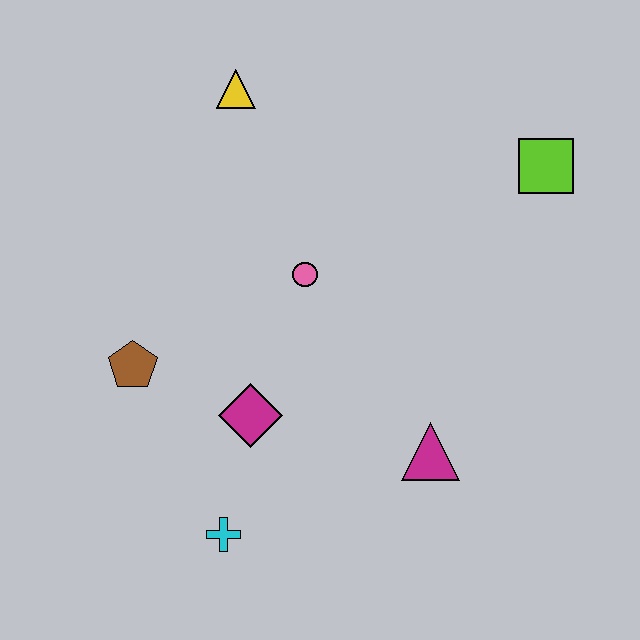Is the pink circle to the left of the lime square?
Yes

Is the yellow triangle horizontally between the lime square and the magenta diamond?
No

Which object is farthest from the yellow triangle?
The cyan cross is farthest from the yellow triangle.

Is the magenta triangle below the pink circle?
Yes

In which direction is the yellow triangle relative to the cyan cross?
The yellow triangle is above the cyan cross.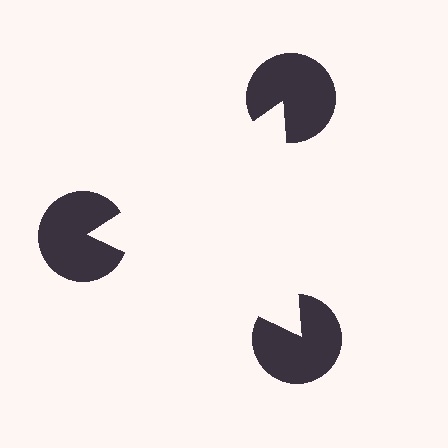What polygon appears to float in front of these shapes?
An illusory triangle — its edges are inferred from the aligned wedge cuts in the pac-man discs, not physically drawn.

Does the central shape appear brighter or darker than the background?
It typically appears slightly brighter than the background, even though no actual brightness change is drawn.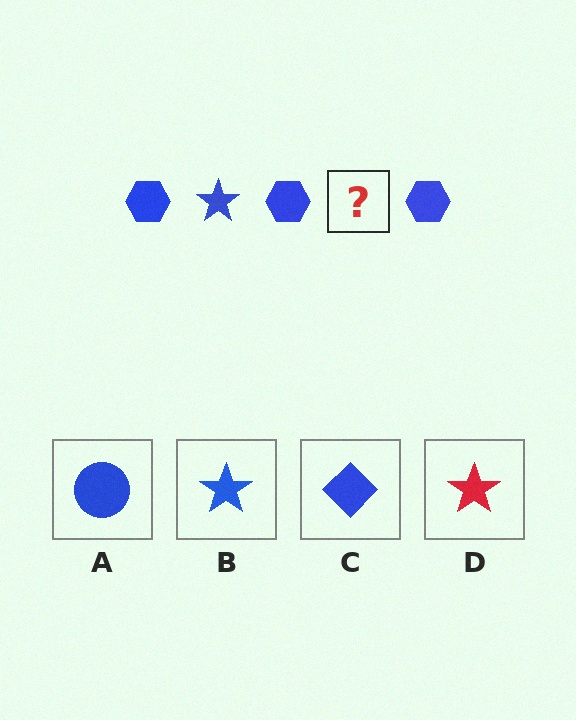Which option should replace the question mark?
Option B.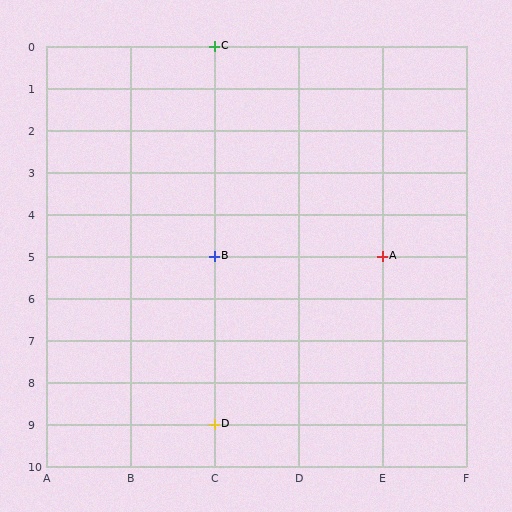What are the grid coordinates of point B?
Point B is at grid coordinates (C, 5).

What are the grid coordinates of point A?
Point A is at grid coordinates (E, 5).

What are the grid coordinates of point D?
Point D is at grid coordinates (C, 9).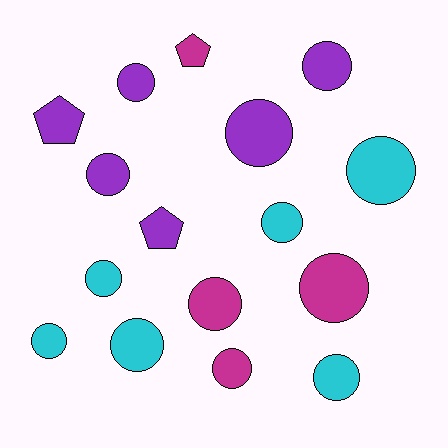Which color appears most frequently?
Cyan, with 6 objects.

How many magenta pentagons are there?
There is 1 magenta pentagon.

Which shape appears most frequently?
Circle, with 13 objects.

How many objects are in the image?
There are 16 objects.